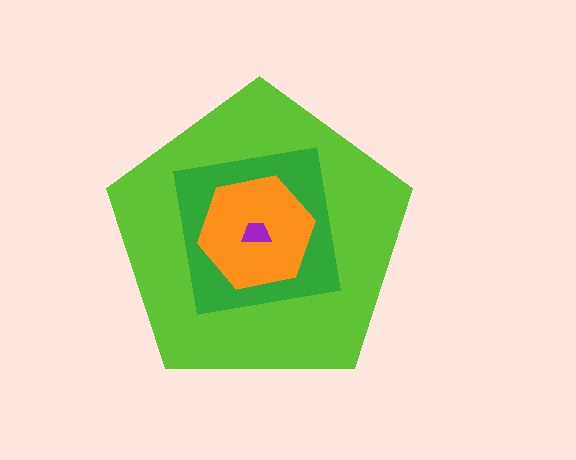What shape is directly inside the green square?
The orange hexagon.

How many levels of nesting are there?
4.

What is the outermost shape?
The lime pentagon.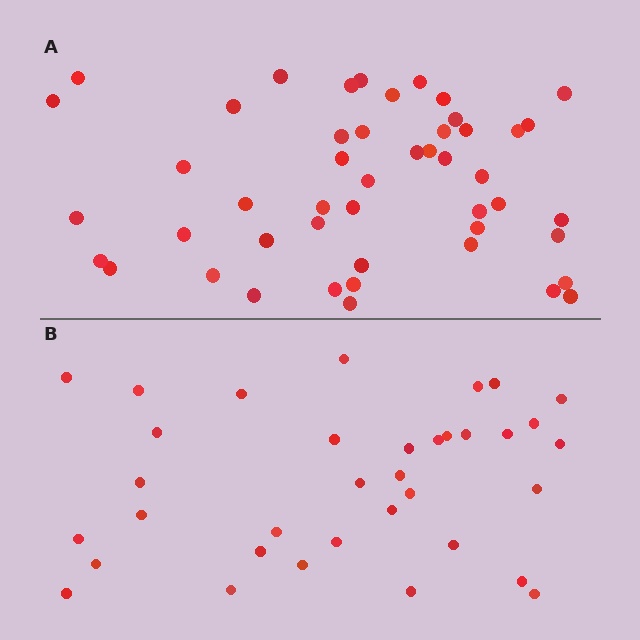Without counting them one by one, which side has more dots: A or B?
Region A (the top region) has more dots.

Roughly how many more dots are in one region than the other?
Region A has approximately 15 more dots than region B.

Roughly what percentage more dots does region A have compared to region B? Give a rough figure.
About 35% more.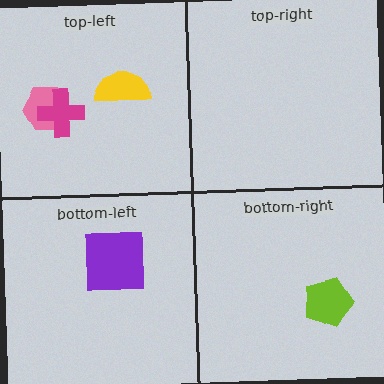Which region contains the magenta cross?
The top-left region.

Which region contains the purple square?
The bottom-left region.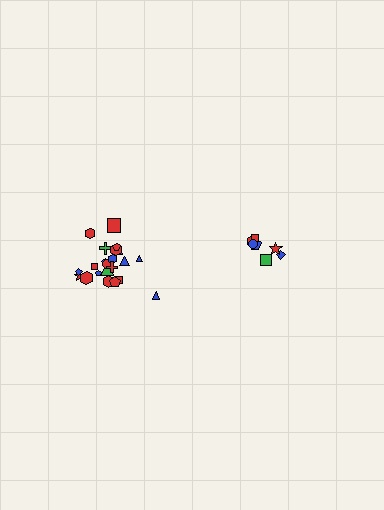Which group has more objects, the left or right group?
The left group.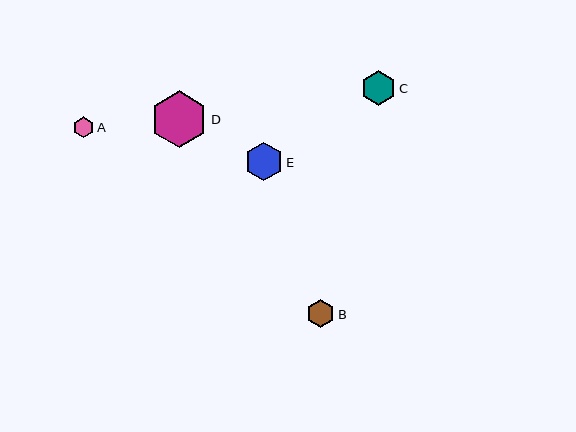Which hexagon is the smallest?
Hexagon A is the smallest with a size of approximately 21 pixels.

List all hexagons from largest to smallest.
From largest to smallest: D, E, C, B, A.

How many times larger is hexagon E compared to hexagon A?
Hexagon E is approximately 1.8 times the size of hexagon A.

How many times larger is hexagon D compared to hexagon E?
Hexagon D is approximately 1.5 times the size of hexagon E.